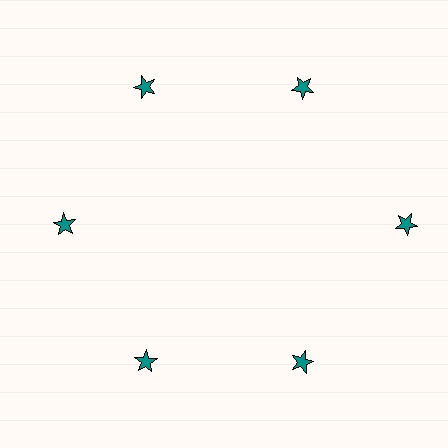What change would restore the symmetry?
The symmetry would be restored by moving it inward, back onto the ring so that all 6 stars sit at equal angles and equal distance from the center.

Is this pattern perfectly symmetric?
No. The 6 teal stars are arranged in a ring, but one element near the 3 o'clock position is pushed outward from the center, breaking the 6-fold rotational symmetry.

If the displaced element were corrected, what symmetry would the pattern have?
It would have 6-fold rotational symmetry — the pattern would map onto itself every 60 degrees.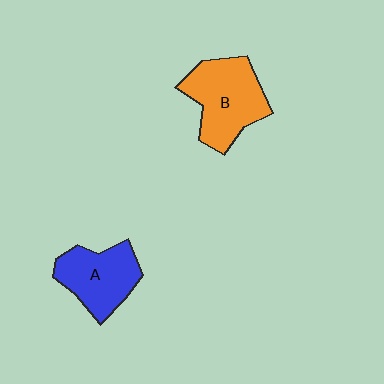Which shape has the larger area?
Shape B (orange).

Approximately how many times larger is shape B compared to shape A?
Approximately 1.2 times.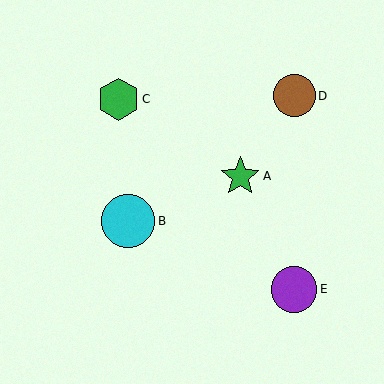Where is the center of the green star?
The center of the green star is at (240, 176).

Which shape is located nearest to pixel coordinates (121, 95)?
The green hexagon (labeled C) at (118, 99) is nearest to that location.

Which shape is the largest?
The cyan circle (labeled B) is the largest.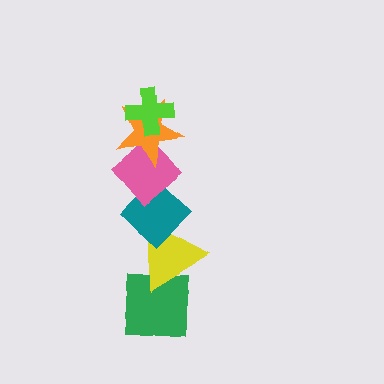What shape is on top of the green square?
The yellow triangle is on top of the green square.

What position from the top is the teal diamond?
The teal diamond is 4th from the top.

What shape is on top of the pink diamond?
The orange star is on top of the pink diamond.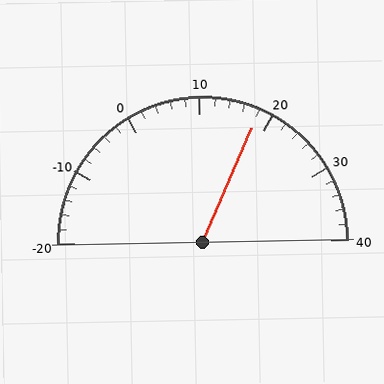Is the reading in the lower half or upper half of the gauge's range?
The reading is in the upper half of the range (-20 to 40).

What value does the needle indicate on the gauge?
The needle indicates approximately 18.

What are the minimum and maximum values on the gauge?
The gauge ranges from -20 to 40.